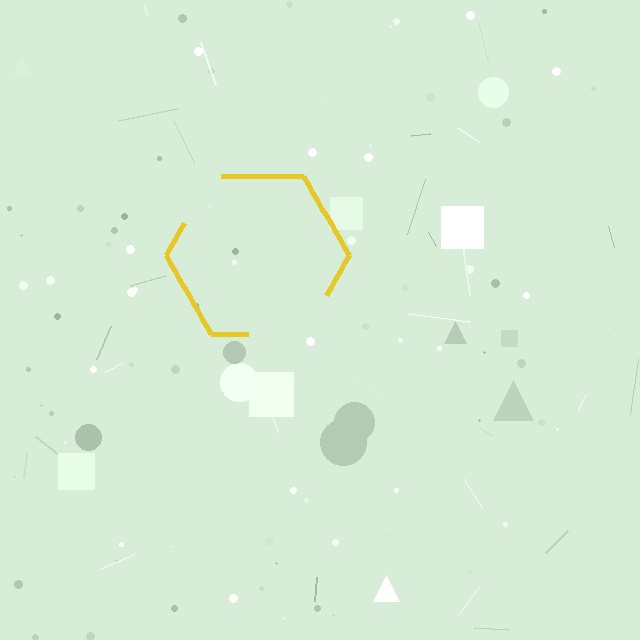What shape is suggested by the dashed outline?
The dashed outline suggests a hexagon.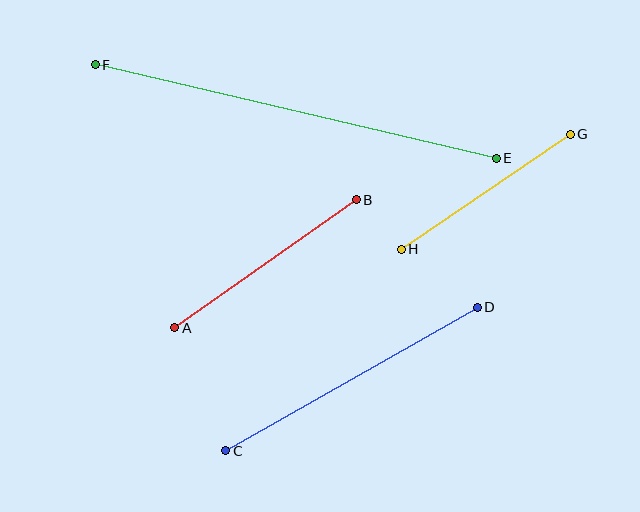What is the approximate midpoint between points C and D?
The midpoint is at approximately (352, 379) pixels.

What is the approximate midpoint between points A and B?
The midpoint is at approximately (266, 264) pixels.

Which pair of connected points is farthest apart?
Points E and F are farthest apart.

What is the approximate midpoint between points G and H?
The midpoint is at approximately (486, 192) pixels.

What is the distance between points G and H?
The distance is approximately 204 pixels.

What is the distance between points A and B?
The distance is approximately 222 pixels.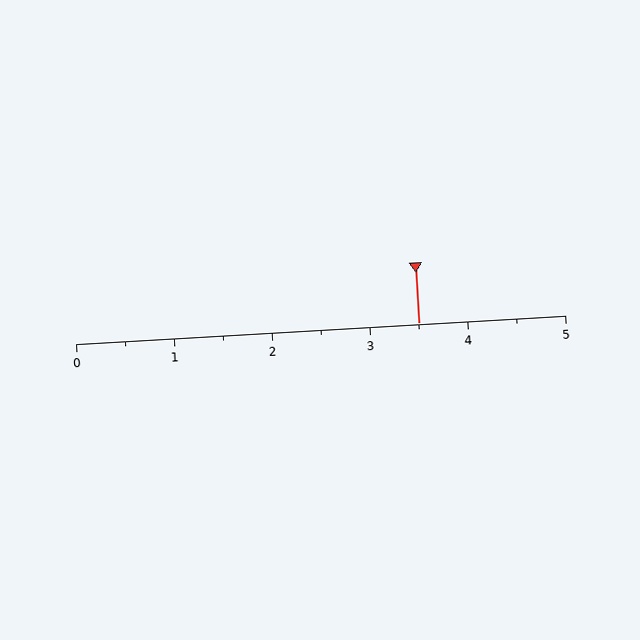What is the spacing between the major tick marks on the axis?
The major ticks are spaced 1 apart.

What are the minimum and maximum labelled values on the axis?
The axis runs from 0 to 5.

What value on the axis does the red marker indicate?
The marker indicates approximately 3.5.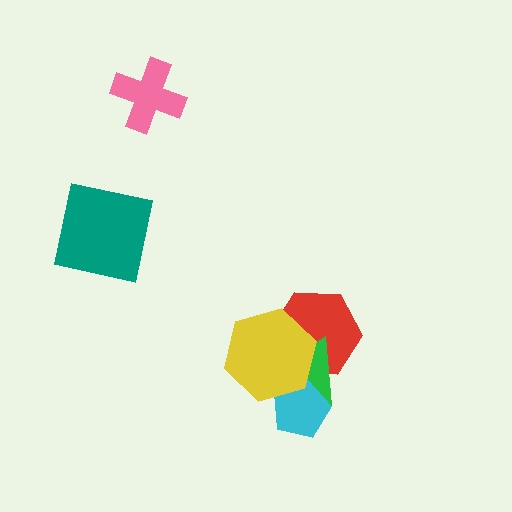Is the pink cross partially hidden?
No, no other shape covers it.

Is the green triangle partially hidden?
Yes, it is partially covered by another shape.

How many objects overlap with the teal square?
0 objects overlap with the teal square.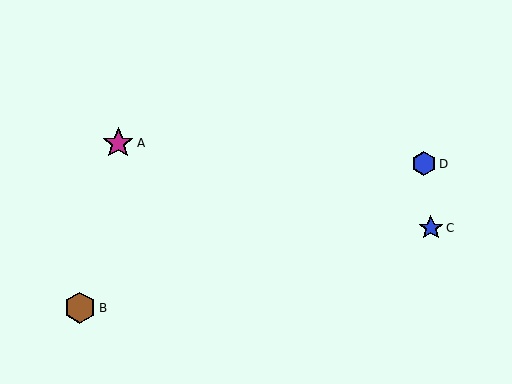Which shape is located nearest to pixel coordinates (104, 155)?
The magenta star (labeled A) at (118, 143) is nearest to that location.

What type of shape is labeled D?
Shape D is a blue hexagon.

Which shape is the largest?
The brown hexagon (labeled B) is the largest.